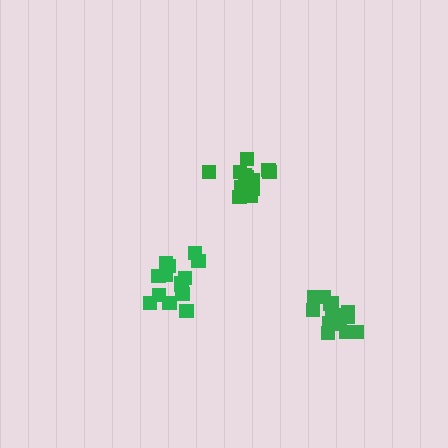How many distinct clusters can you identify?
There are 3 distinct clusters.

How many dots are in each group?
Group 1: 14 dots, Group 2: 14 dots, Group 3: 14 dots (42 total).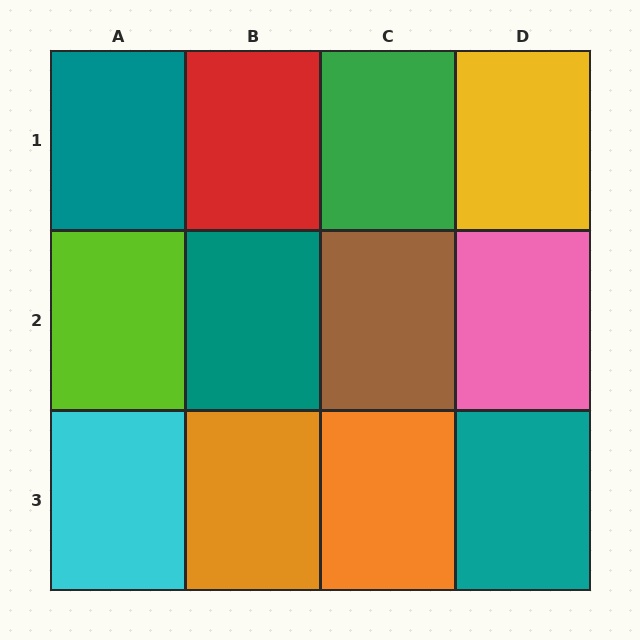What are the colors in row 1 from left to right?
Teal, red, green, yellow.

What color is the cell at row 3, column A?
Cyan.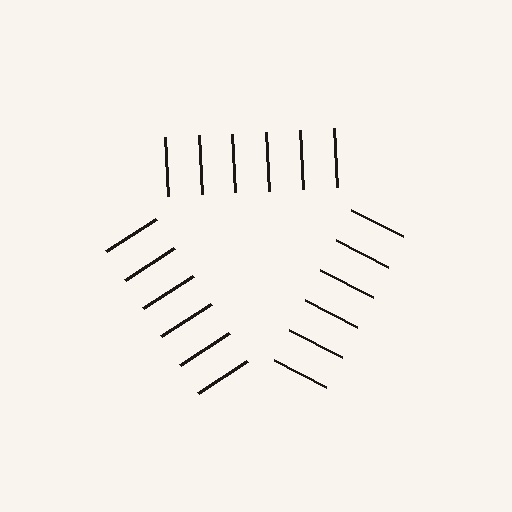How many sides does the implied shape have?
3 sides — the line-ends trace a triangle.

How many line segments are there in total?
18 — 6 along each of the 3 edges.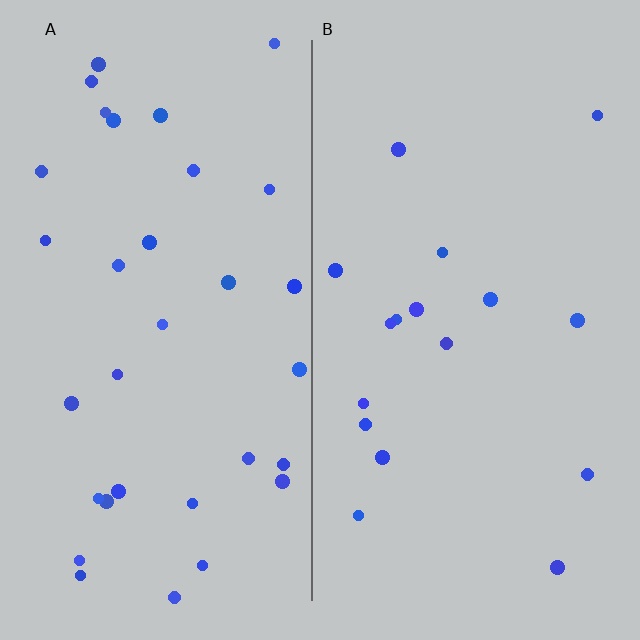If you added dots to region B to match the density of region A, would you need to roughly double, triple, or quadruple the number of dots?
Approximately double.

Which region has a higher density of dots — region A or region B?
A (the left).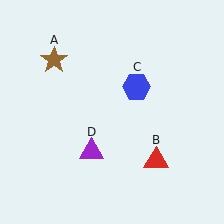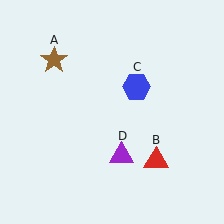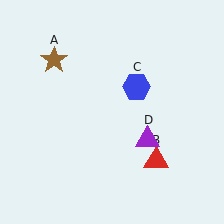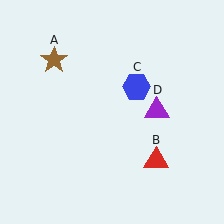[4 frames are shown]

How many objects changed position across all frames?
1 object changed position: purple triangle (object D).